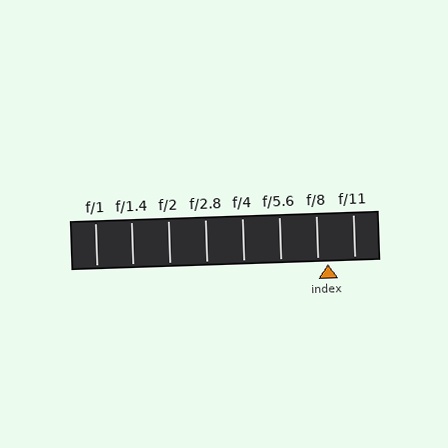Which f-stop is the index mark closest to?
The index mark is closest to f/8.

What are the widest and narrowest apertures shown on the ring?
The widest aperture shown is f/1 and the narrowest is f/11.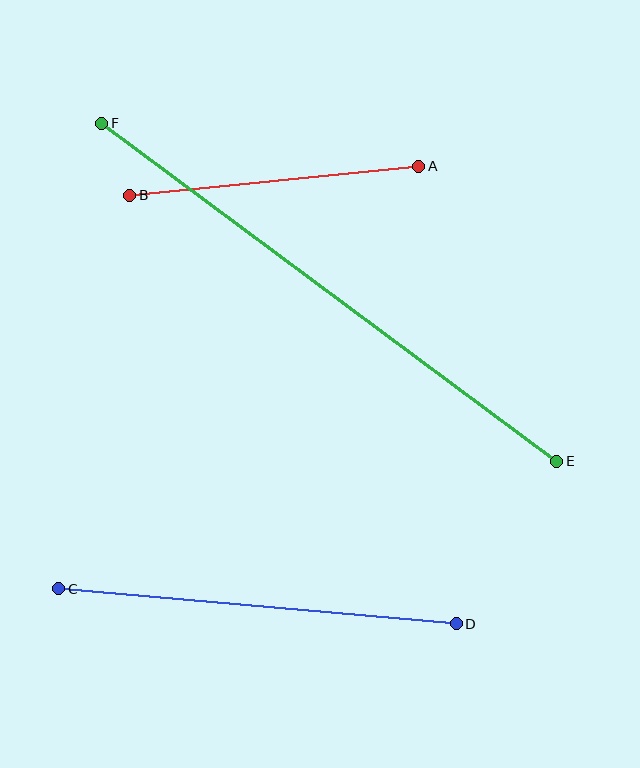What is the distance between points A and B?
The distance is approximately 291 pixels.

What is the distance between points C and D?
The distance is approximately 399 pixels.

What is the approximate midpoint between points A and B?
The midpoint is at approximately (274, 181) pixels.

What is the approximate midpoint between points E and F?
The midpoint is at approximately (329, 292) pixels.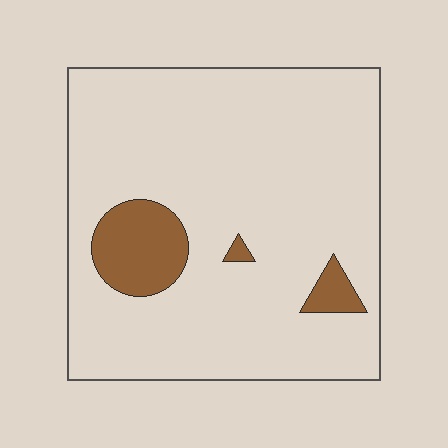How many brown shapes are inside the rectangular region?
3.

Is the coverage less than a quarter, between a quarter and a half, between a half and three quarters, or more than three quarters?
Less than a quarter.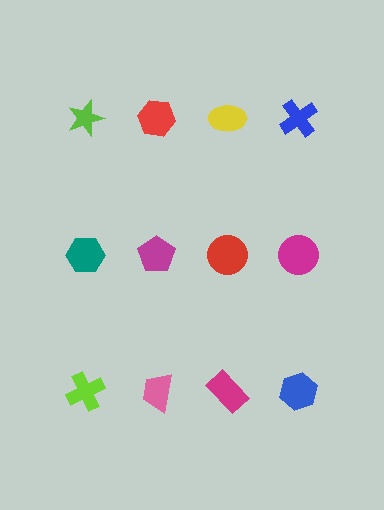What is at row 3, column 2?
A pink trapezoid.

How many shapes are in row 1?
4 shapes.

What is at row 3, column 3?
A magenta rectangle.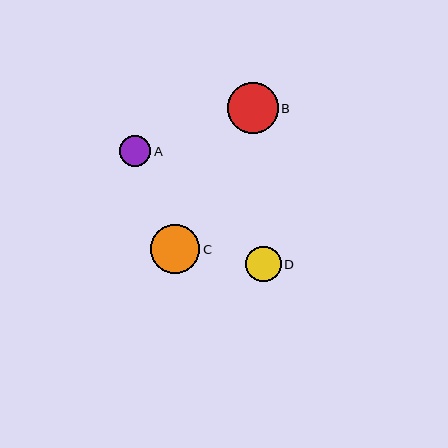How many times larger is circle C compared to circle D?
Circle C is approximately 1.4 times the size of circle D.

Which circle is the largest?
Circle B is the largest with a size of approximately 51 pixels.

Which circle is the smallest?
Circle A is the smallest with a size of approximately 31 pixels.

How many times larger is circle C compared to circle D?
Circle C is approximately 1.4 times the size of circle D.